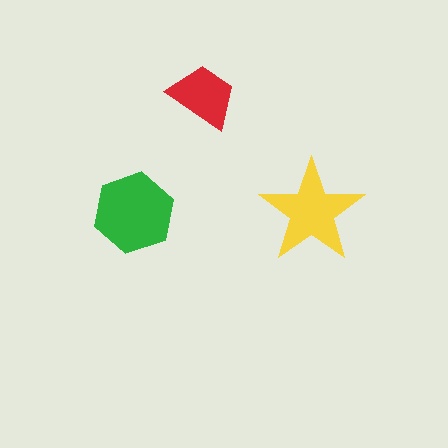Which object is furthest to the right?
The yellow star is rightmost.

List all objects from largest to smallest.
The green hexagon, the yellow star, the red trapezoid.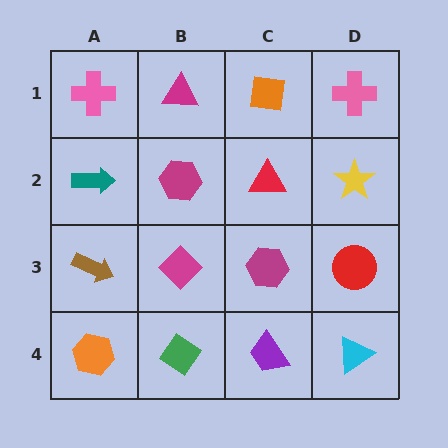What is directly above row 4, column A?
A brown arrow.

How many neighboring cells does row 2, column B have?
4.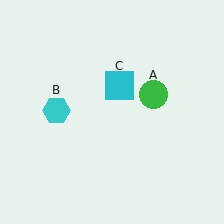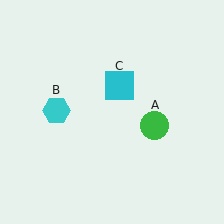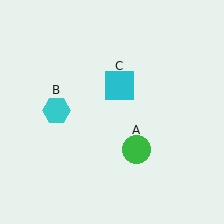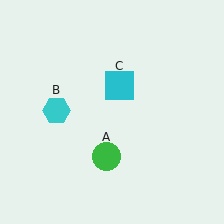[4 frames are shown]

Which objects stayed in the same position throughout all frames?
Cyan hexagon (object B) and cyan square (object C) remained stationary.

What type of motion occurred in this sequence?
The green circle (object A) rotated clockwise around the center of the scene.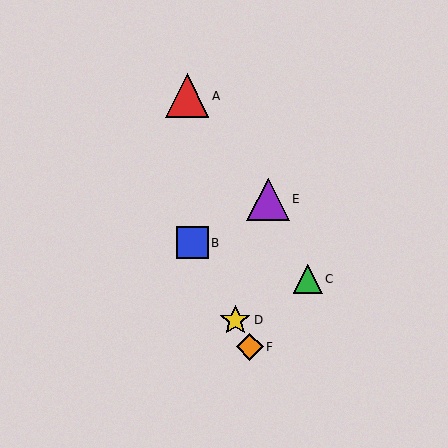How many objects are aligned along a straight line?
3 objects (B, D, F) are aligned along a straight line.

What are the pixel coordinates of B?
Object B is at (192, 243).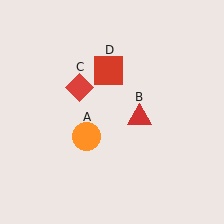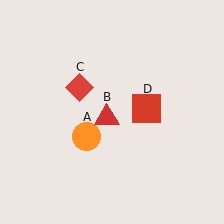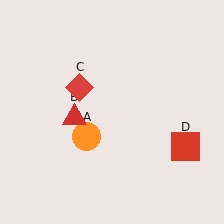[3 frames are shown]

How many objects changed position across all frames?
2 objects changed position: red triangle (object B), red square (object D).